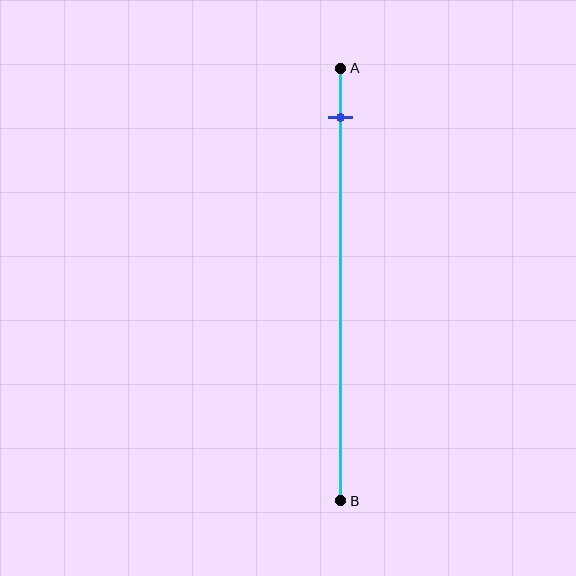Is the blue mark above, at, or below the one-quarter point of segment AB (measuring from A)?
The blue mark is above the one-quarter point of segment AB.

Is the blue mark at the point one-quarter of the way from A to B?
No, the mark is at about 10% from A, not at the 25% one-quarter point.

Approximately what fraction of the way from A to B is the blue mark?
The blue mark is approximately 10% of the way from A to B.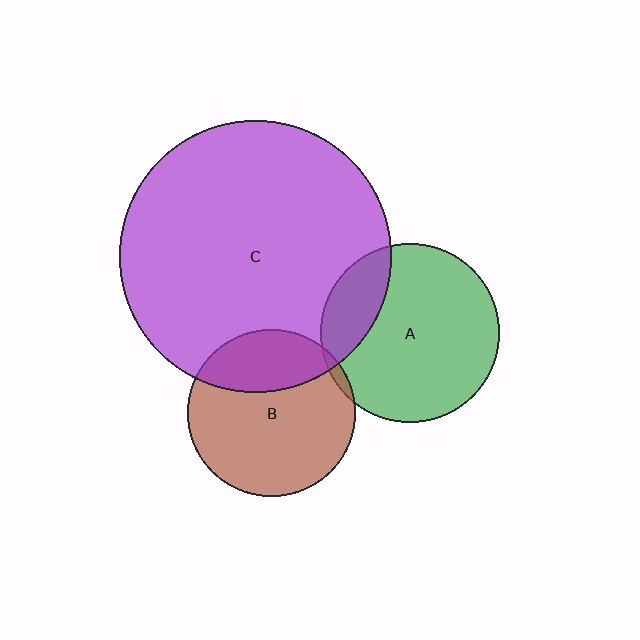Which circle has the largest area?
Circle C (purple).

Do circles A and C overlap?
Yes.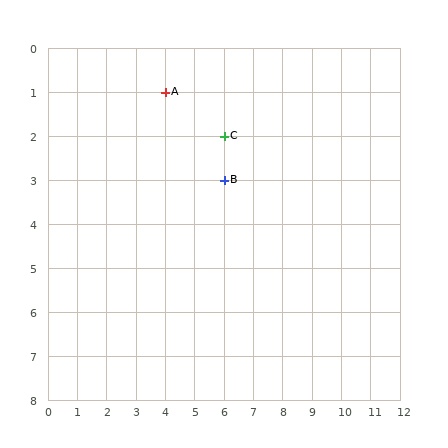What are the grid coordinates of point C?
Point C is at grid coordinates (6, 2).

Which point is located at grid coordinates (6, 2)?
Point C is at (6, 2).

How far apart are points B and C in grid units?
Points B and C are 1 row apart.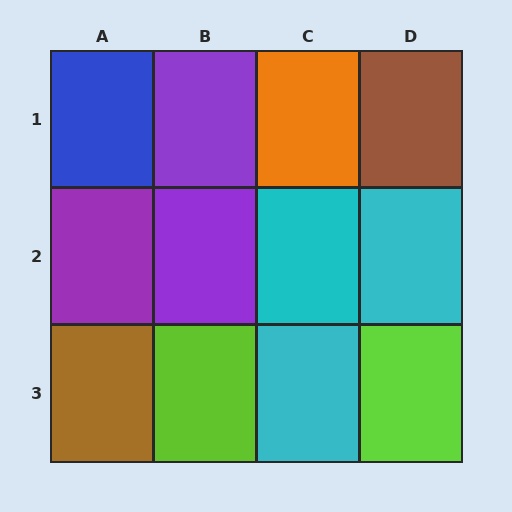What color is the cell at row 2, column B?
Purple.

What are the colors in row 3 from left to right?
Brown, lime, cyan, lime.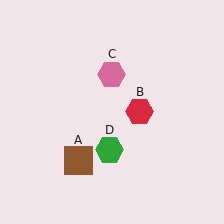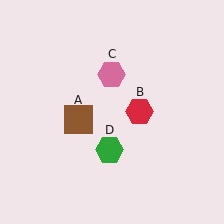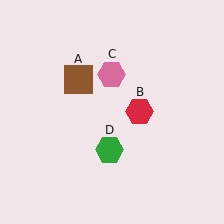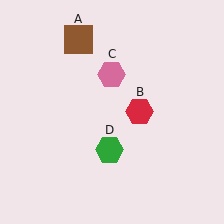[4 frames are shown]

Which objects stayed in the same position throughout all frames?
Red hexagon (object B) and pink hexagon (object C) and green hexagon (object D) remained stationary.